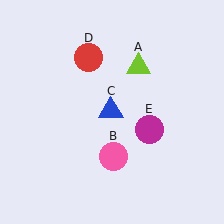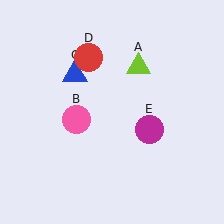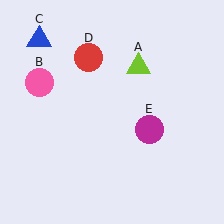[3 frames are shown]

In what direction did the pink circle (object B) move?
The pink circle (object B) moved up and to the left.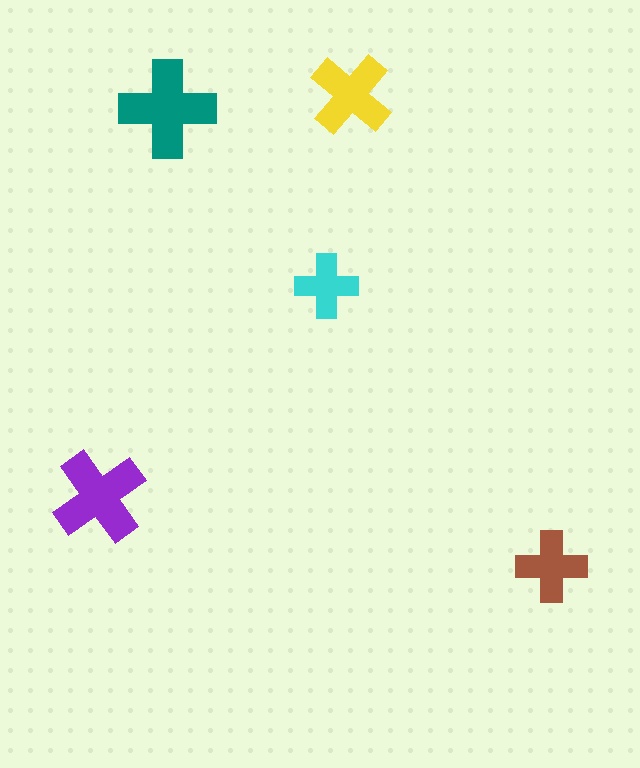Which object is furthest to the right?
The brown cross is rightmost.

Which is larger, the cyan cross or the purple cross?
The purple one.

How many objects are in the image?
There are 5 objects in the image.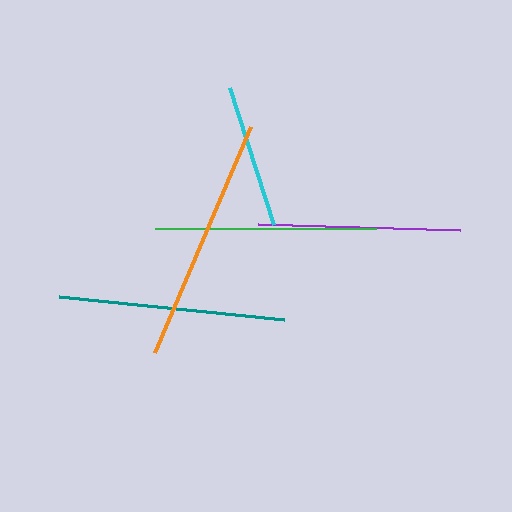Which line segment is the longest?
The orange line is the longest at approximately 246 pixels.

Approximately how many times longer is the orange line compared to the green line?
The orange line is approximately 1.1 times the length of the green line.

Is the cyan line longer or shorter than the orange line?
The orange line is longer than the cyan line.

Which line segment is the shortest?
The cyan line is the shortest at approximately 144 pixels.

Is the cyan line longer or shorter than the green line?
The green line is longer than the cyan line.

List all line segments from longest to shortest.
From longest to shortest: orange, teal, green, purple, cyan.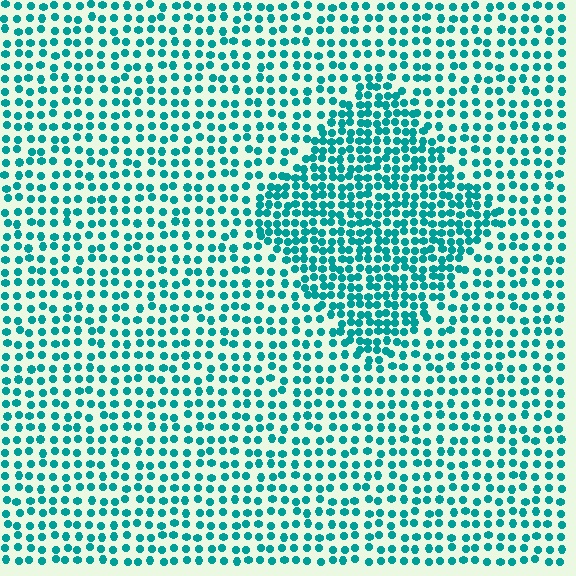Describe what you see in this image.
The image contains small teal elements arranged at two different densities. A diamond-shaped region is visible where the elements are more densely packed than the surrounding area.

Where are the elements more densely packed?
The elements are more densely packed inside the diamond boundary.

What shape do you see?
I see a diamond.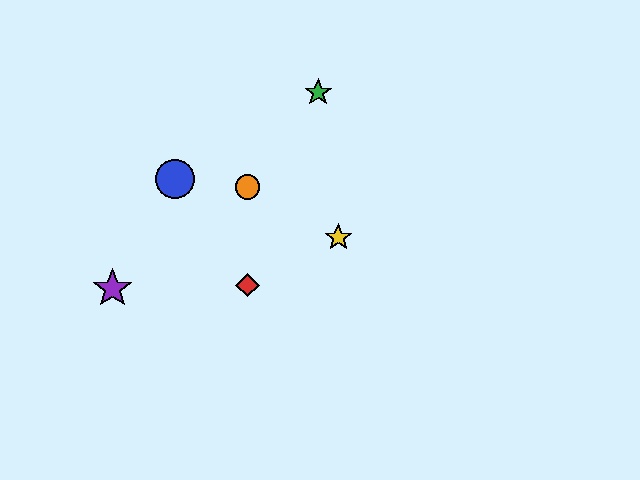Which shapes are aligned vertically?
The red diamond, the orange circle are aligned vertically.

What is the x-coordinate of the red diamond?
The red diamond is at x≈247.